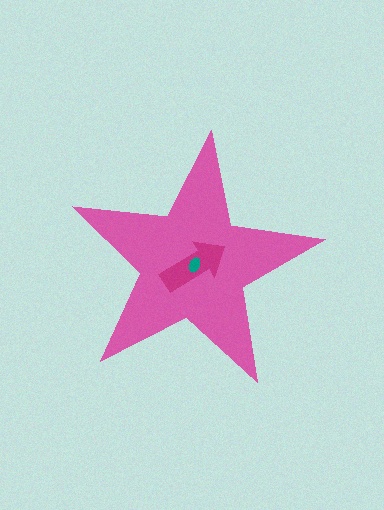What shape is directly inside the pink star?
The magenta arrow.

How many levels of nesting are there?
3.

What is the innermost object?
The teal ellipse.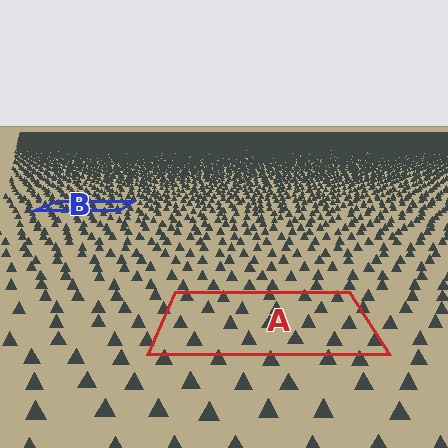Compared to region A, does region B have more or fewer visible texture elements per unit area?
Region B has more texture elements per unit area — they are packed more densely because it is farther away.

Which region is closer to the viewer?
Region A is closer. The texture elements there are larger and more spread out.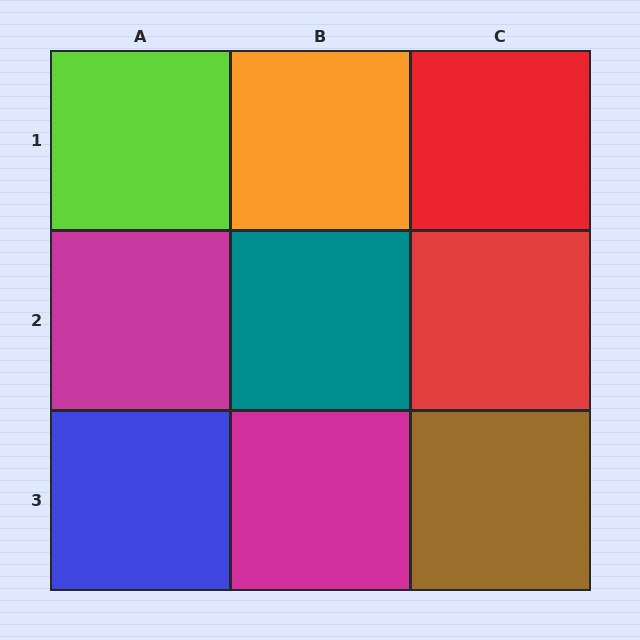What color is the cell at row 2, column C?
Red.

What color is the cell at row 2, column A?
Magenta.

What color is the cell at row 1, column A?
Lime.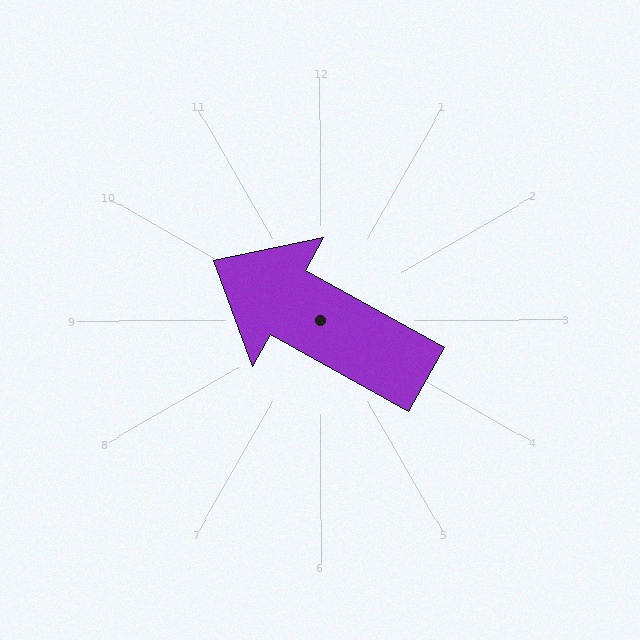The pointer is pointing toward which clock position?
Roughly 10 o'clock.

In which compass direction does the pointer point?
Northwest.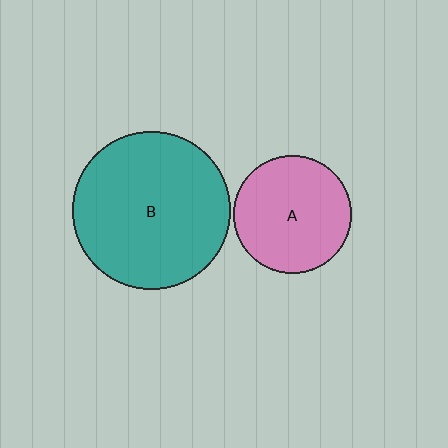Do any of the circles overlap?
No, none of the circles overlap.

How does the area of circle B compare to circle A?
Approximately 1.8 times.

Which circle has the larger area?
Circle B (teal).